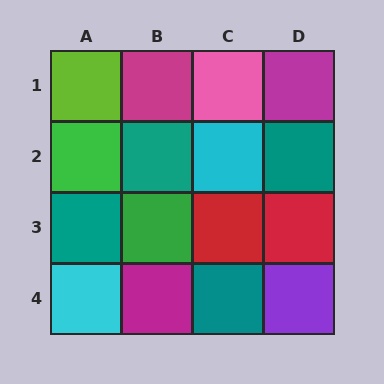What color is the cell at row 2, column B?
Teal.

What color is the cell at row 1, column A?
Lime.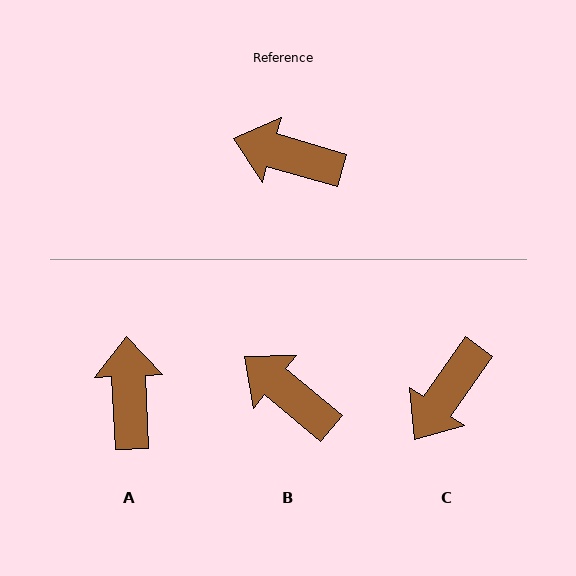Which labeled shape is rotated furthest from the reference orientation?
C, about 72 degrees away.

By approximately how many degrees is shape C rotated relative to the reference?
Approximately 72 degrees counter-clockwise.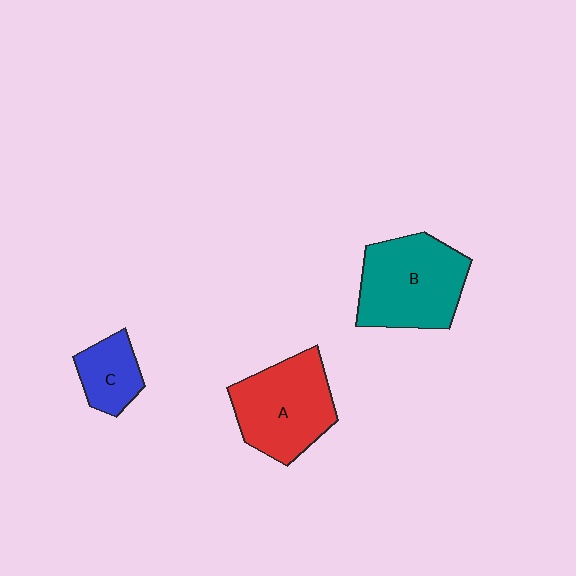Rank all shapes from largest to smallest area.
From largest to smallest: B (teal), A (red), C (blue).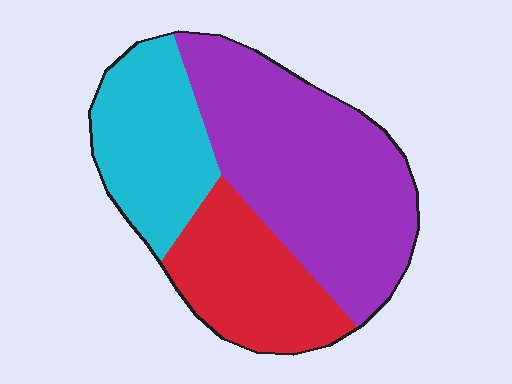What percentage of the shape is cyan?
Cyan takes up about one quarter (1/4) of the shape.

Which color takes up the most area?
Purple, at roughly 50%.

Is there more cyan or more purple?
Purple.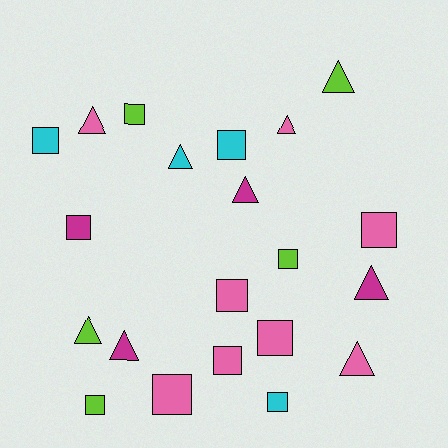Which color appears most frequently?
Pink, with 8 objects.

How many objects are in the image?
There are 21 objects.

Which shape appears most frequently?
Square, with 12 objects.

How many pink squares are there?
There are 5 pink squares.